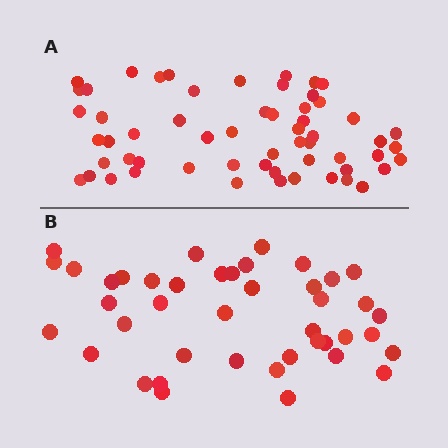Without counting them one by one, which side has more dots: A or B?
Region A (the top region) has more dots.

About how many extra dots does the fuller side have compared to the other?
Region A has approximately 15 more dots than region B.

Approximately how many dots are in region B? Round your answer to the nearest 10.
About 40 dots. (The exact count is 42, which rounds to 40.)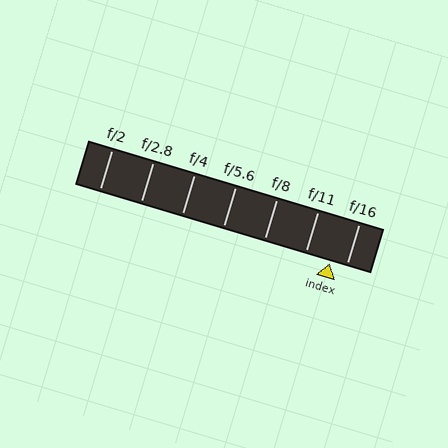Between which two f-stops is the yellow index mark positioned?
The index mark is between f/11 and f/16.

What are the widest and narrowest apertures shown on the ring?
The widest aperture shown is f/2 and the narrowest is f/16.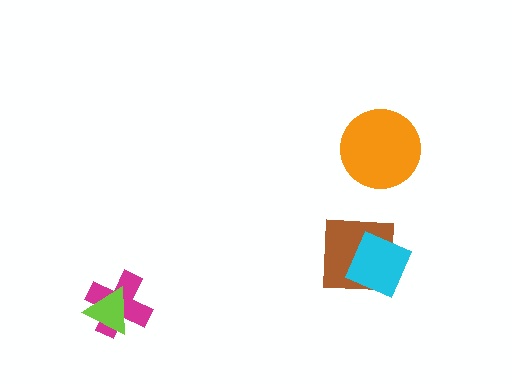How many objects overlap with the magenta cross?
1 object overlaps with the magenta cross.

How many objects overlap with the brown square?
1 object overlaps with the brown square.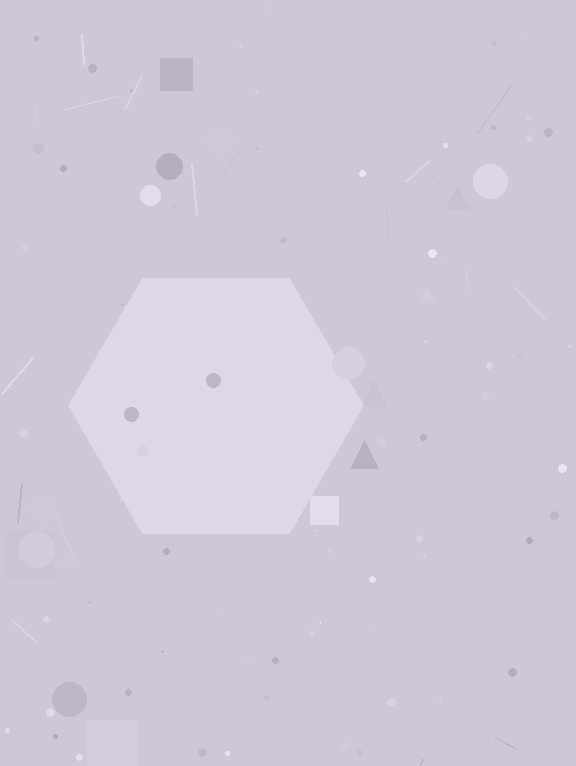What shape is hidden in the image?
A hexagon is hidden in the image.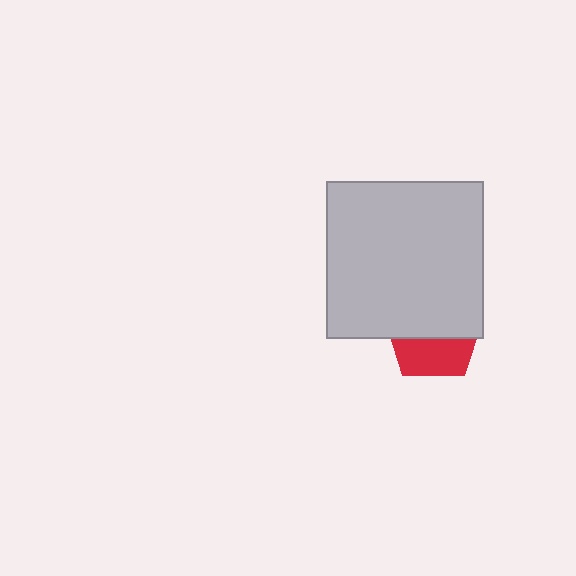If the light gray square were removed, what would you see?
You would see the complete red pentagon.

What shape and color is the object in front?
The object in front is a light gray square.